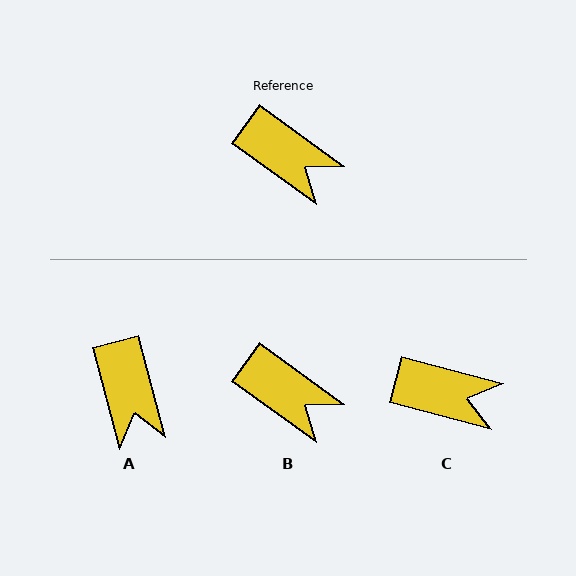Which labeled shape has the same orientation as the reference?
B.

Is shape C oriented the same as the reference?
No, it is off by about 21 degrees.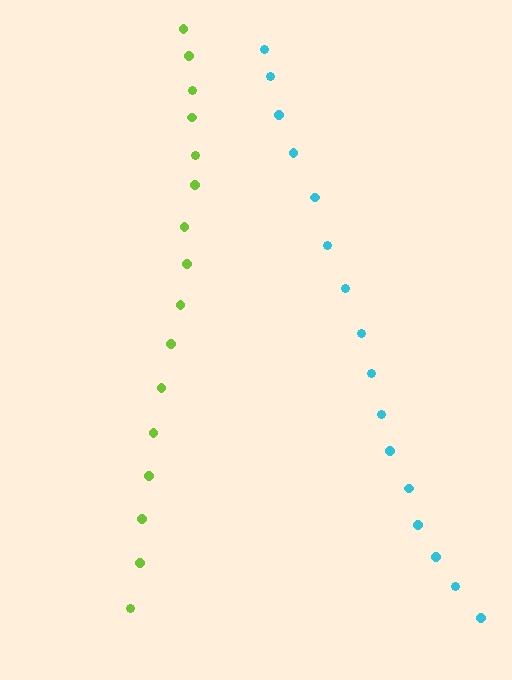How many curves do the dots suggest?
There are 2 distinct paths.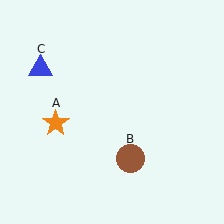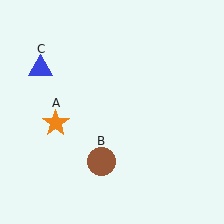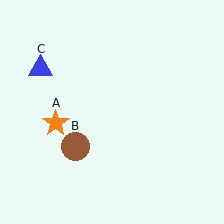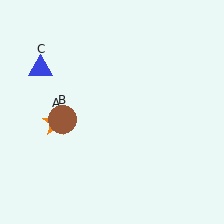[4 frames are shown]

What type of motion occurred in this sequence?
The brown circle (object B) rotated clockwise around the center of the scene.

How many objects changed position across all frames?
1 object changed position: brown circle (object B).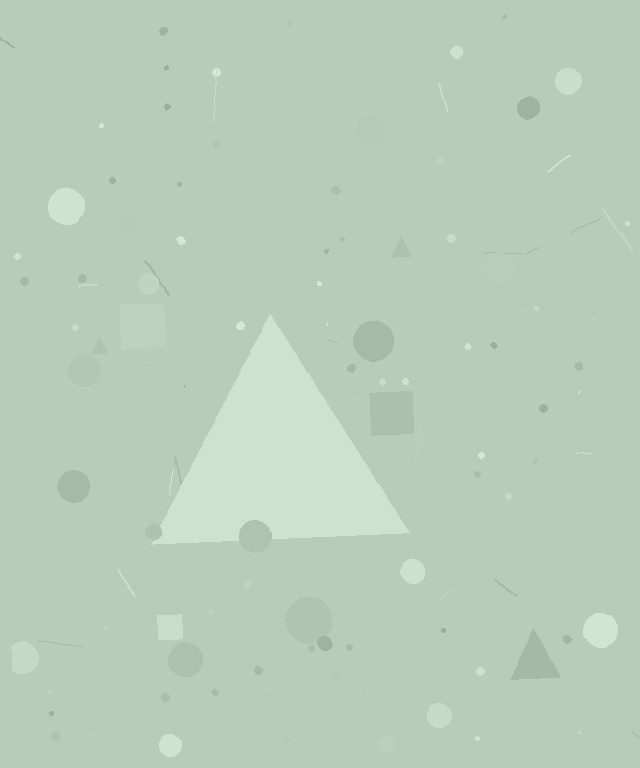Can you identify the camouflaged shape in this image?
The camouflaged shape is a triangle.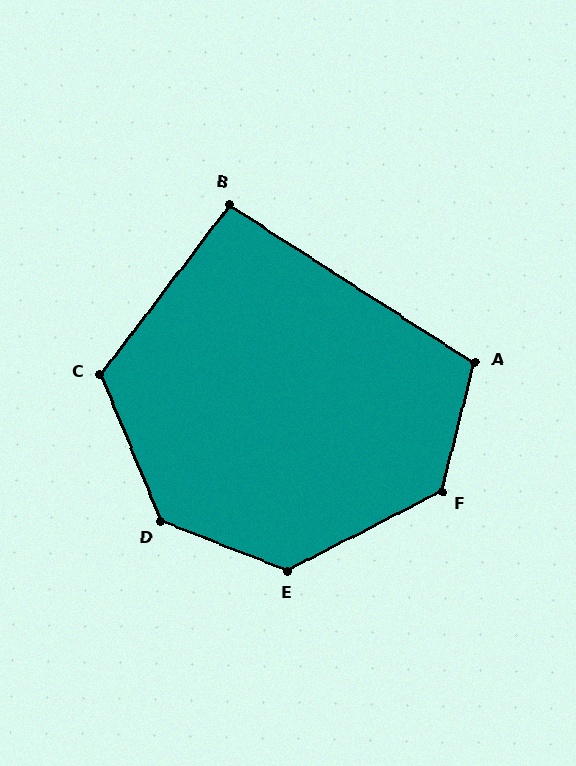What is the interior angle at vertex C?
Approximately 120 degrees (obtuse).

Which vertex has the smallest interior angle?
B, at approximately 95 degrees.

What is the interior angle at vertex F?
Approximately 132 degrees (obtuse).